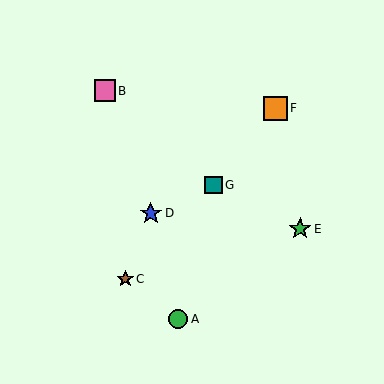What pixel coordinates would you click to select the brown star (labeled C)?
Click at (125, 279) to select the brown star C.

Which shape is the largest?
The orange square (labeled F) is the largest.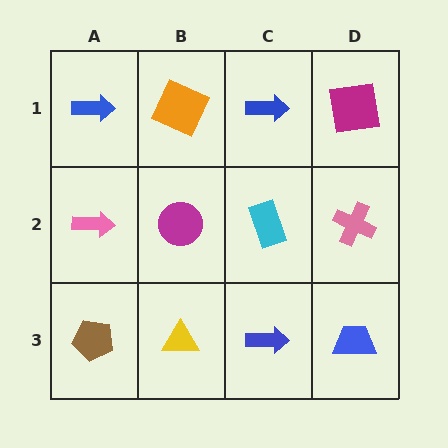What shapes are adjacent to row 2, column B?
An orange square (row 1, column B), a yellow triangle (row 3, column B), a pink arrow (row 2, column A), a cyan rectangle (row 2, column C).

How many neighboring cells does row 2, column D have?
3.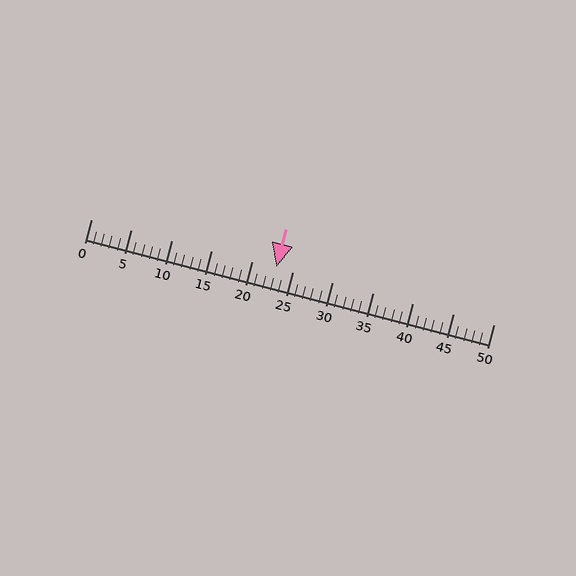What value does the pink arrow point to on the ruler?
The pink arrow points to approximately 23.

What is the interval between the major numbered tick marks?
The major tick marks are spaced 5 units apart.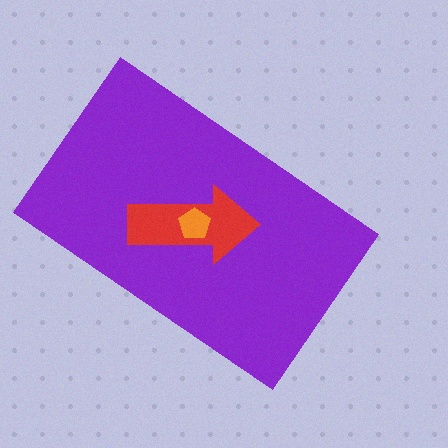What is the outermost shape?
The purple rectangle.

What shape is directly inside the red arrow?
The orange pentagon.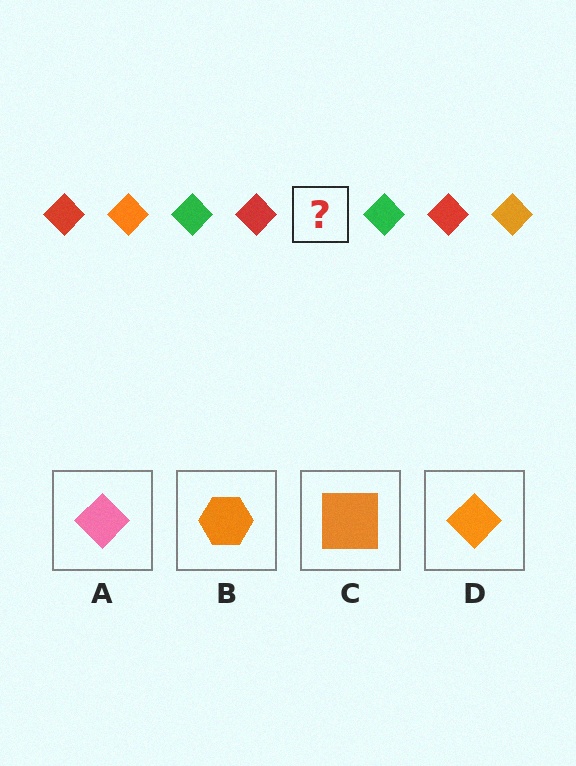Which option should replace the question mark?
Option D.